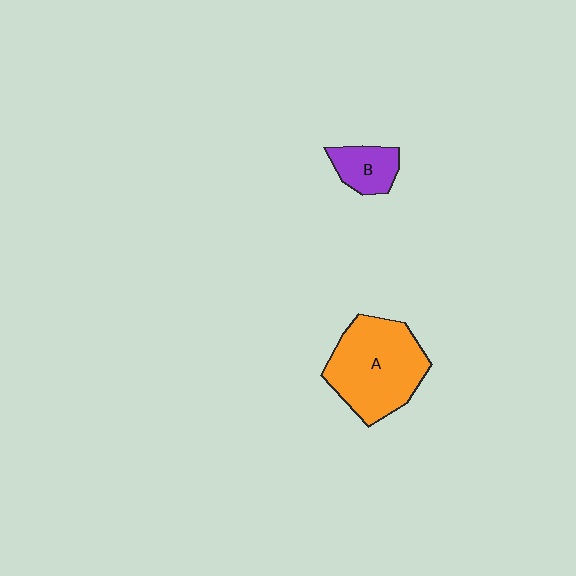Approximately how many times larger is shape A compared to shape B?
Approximately 2.8 times.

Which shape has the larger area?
Shape A (orange).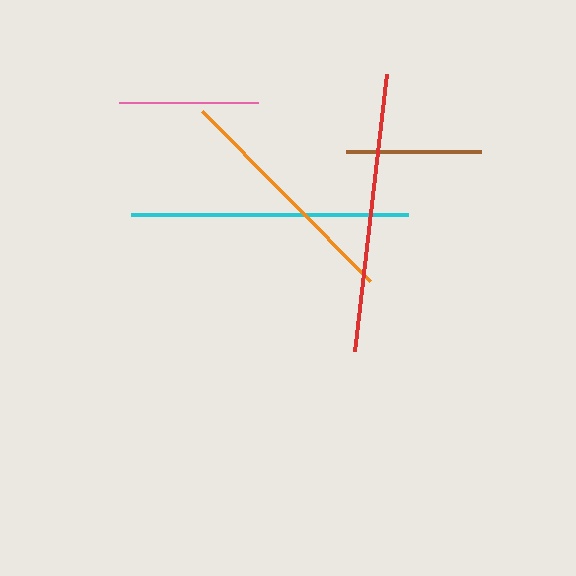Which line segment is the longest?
The red line is the longest at approximately 279 pixels.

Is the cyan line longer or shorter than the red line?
The red line is longer than the cyan line.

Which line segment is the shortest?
The brown line is the shortest at approximately 135 pixels.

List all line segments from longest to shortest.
From longest to shortest: red, cyan, orange, pink, brown.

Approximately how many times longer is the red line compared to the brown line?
The red line is approximately 2.1 times the length of the brown line.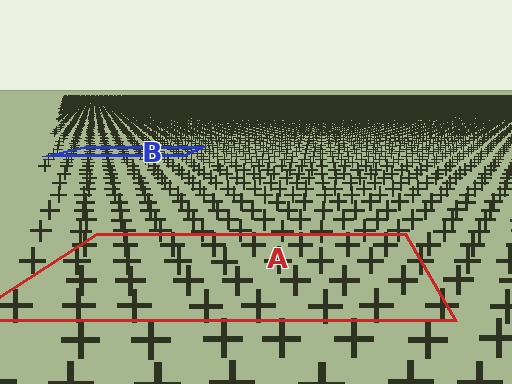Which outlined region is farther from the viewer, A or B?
Region B is farther from the viewer — the texture elements inside it appear smaller and more densely packed.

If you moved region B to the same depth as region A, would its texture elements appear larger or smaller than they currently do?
They would appear larger. At a closer depth, the same texture elements are projected at a bigger on-screen size.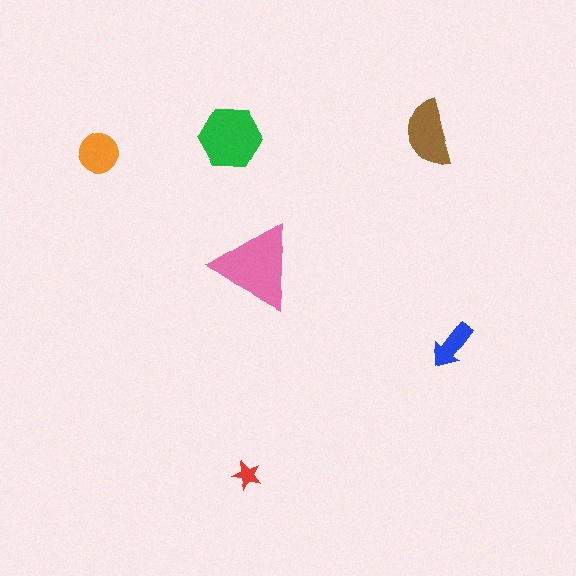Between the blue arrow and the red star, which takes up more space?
The blue arrow.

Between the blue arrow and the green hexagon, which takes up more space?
The green hexagon.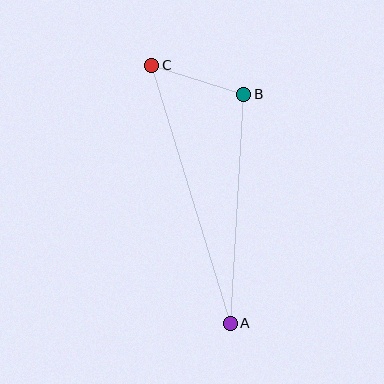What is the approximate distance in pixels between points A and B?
The distance between A and B is approximately 229 pixels.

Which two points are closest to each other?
Points B and C are closest to each other.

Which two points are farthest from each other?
Points A and C are farthest from each other.